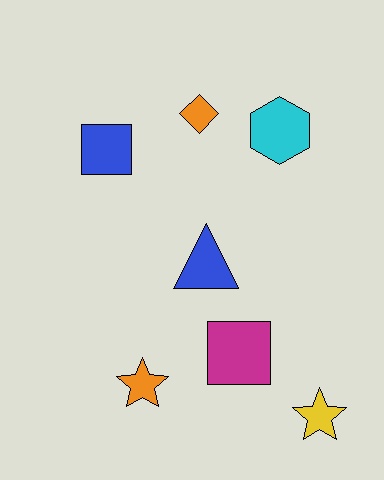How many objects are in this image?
There are 7 objects.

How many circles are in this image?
There are no circles.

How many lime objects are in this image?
There are no lime objects.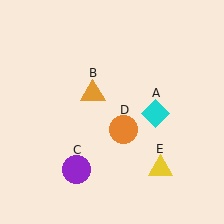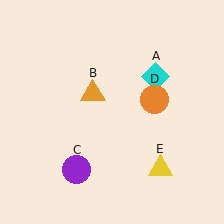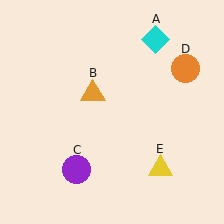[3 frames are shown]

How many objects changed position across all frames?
2 objects changed position: cyan diamond (object A), orange circle (object D).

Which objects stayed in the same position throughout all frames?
Orange triangle (object B) and purple circle (object C) and yellow triangle (object E) remained stationary.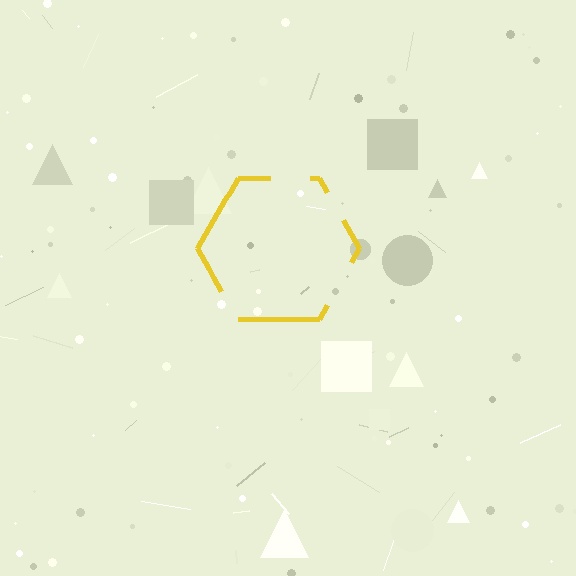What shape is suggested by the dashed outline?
The dashed outline suggests a hexagon.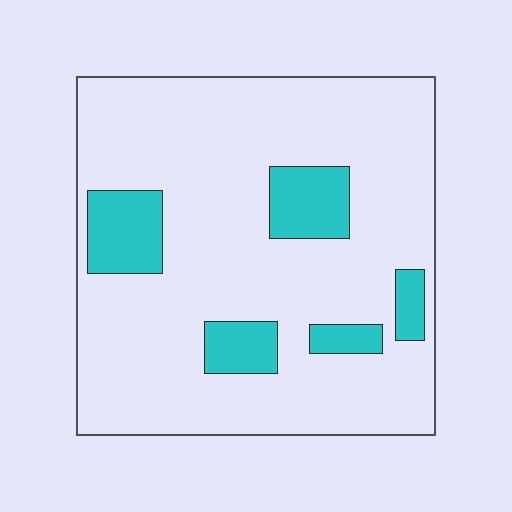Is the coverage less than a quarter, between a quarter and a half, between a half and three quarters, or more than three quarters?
Less than a quarter.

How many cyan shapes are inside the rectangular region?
5.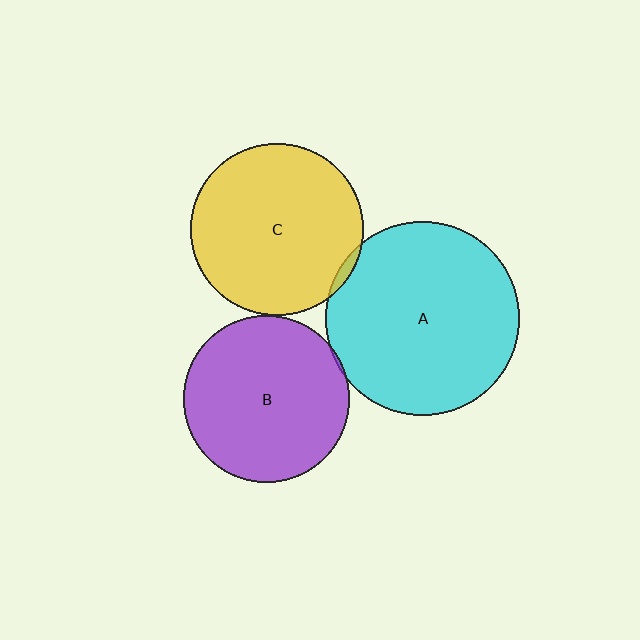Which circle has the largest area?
Circle A (cyan).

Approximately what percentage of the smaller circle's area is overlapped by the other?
Approximately 5%.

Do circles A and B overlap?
Yes.